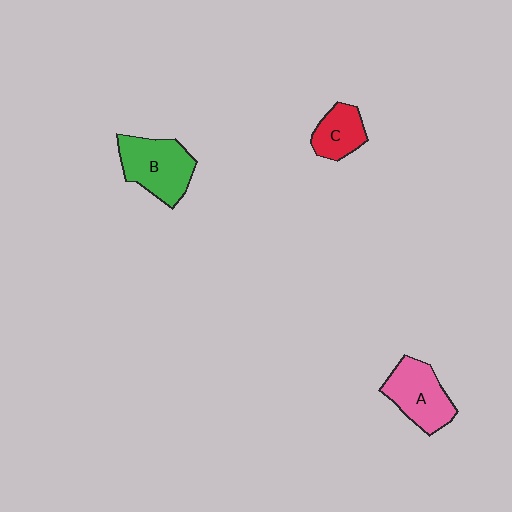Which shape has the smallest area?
Shape C (red).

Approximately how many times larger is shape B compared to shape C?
Approximately 1.6 times.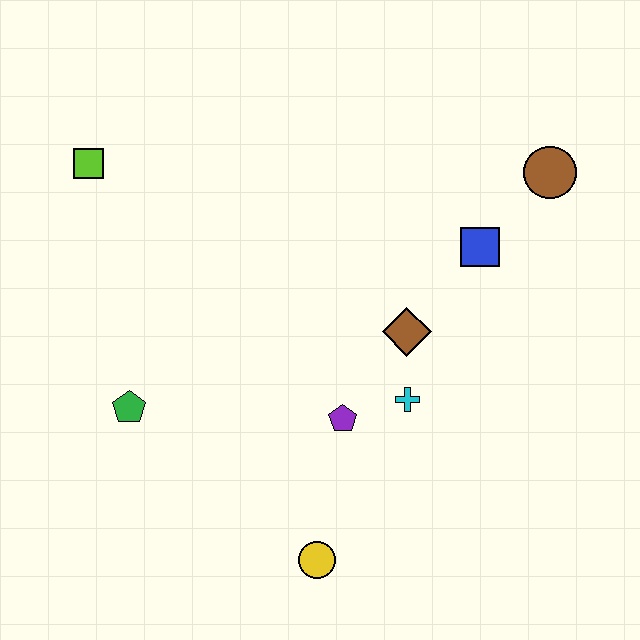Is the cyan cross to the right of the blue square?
No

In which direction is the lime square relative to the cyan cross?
The lime square is to the left of the cyan cross.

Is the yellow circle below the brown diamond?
Yes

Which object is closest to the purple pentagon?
The cyan cross is closest to the purple pentagon.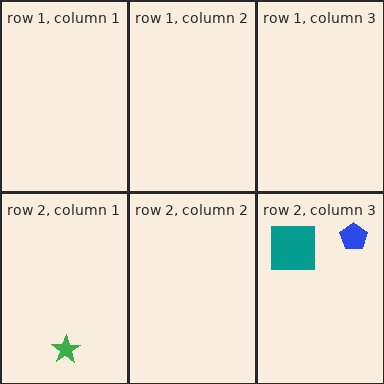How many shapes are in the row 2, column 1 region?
1.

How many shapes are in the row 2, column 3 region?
2.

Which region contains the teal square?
The row 2, column 3 region.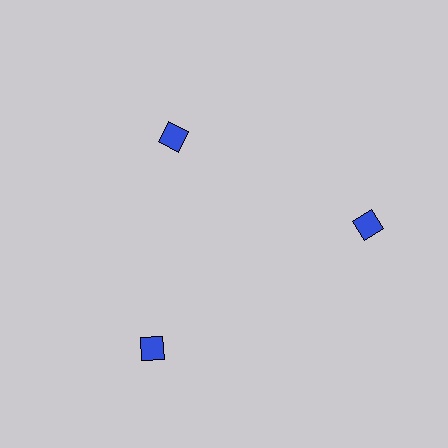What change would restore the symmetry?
The symmetry would be restored by moving it outward, back onto the ring so that all 3 diamonds sit at equal angles and equal distance from the center.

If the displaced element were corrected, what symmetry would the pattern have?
It would have 3-fold rotational symmetry — the pattern would map onto itself every 120 degrees.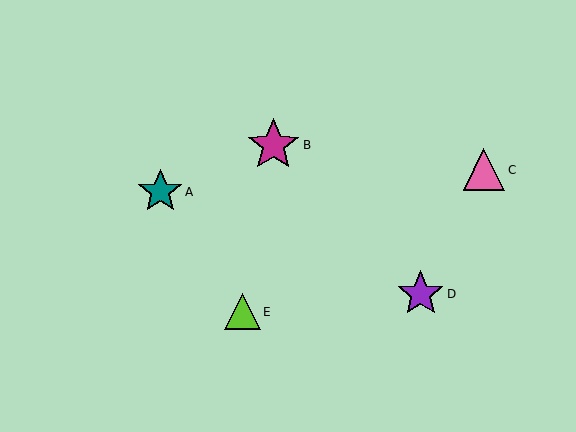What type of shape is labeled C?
Shape C is a pink triangle.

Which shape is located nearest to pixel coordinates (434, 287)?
The purple star (labeled D) at (421, 294) is nearest to that location.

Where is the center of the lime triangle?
The center of the lime triangle is at (243, 312).